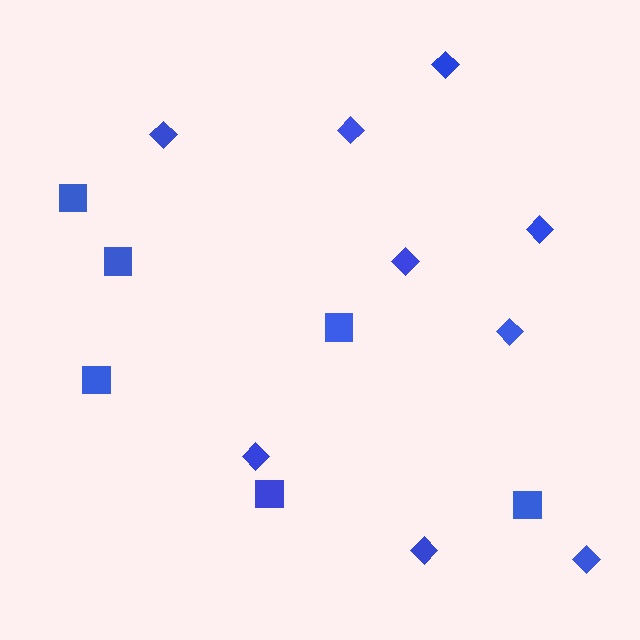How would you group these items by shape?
There are 2 groups: one group of squares (6) and one group of diamonds (9).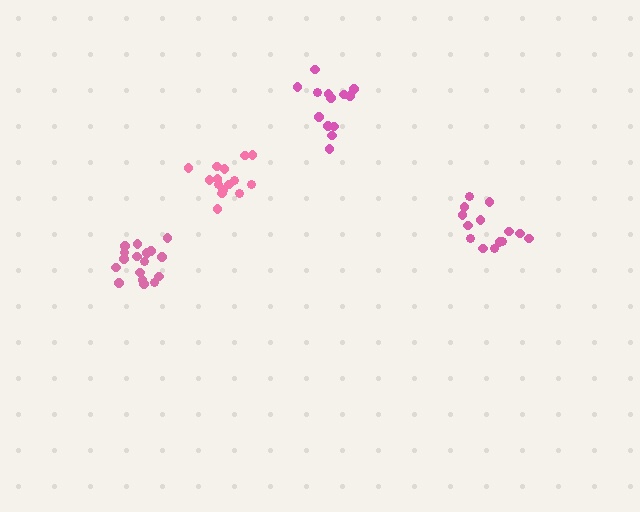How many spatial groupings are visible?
There are 4 spatial groupings.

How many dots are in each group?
Group 1: 14 dots, Group 2: 15 dots, Group 3: 13 dots, Group 4: 17 dots (59 total).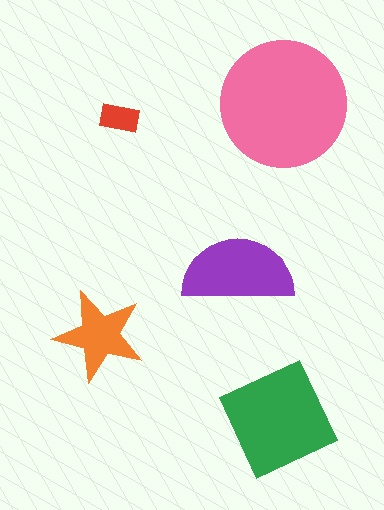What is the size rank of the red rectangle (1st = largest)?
5th.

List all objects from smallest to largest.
The red rectangle, the orange star, the purple semicircle, the green diamond, the pink circle.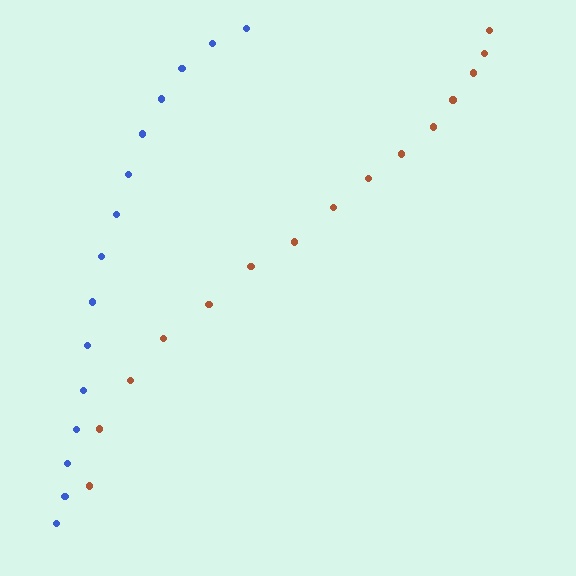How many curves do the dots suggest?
There are 2 distinct paths.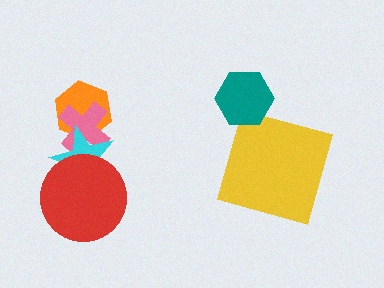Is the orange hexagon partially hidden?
Yes, it is partially covered by another shape.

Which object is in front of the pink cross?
The cyan star is in front of the pink cross.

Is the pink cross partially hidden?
Yes, it is partially covered by another shape.